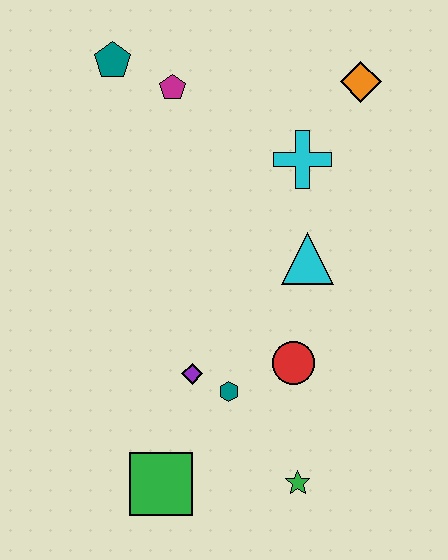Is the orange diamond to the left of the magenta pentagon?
No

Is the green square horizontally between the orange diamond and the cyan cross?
No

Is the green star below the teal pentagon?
Yes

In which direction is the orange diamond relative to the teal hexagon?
The orange diamond is above the teal hexagon.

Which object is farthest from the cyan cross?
The green square is farthest from the cyan cross.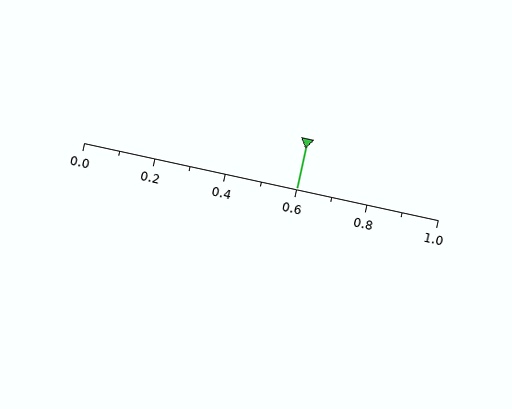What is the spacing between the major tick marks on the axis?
The major ticks are spaced 0.2 apart.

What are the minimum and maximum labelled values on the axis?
The axis runs from 0.0 to 1.0.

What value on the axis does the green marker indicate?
The marker indicates approximately 0.6.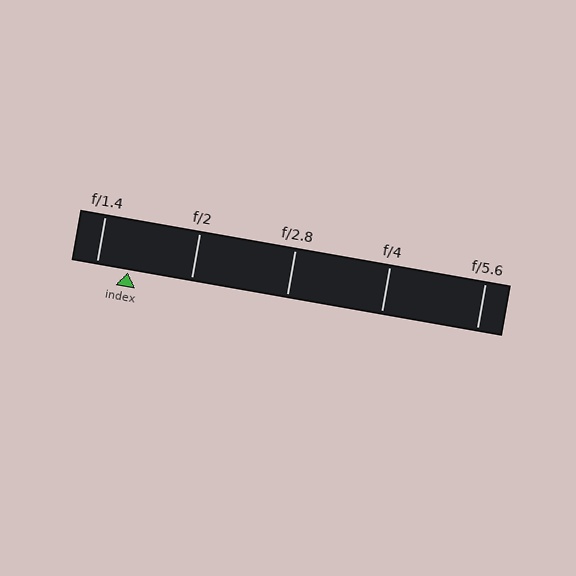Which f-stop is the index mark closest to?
The index mark is closest to f/1.4.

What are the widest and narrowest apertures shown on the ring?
The widest aperture shown is f/1.4 and the narrowest is f/5.6.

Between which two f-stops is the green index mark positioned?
The index mark is between f/1.4 and f/2.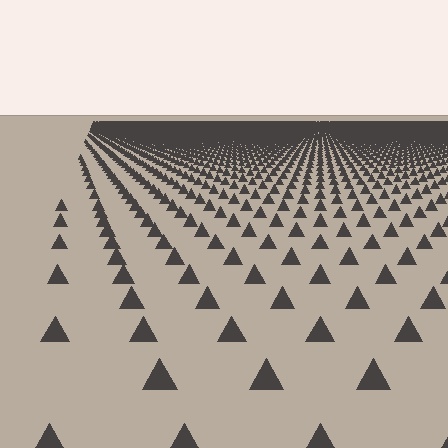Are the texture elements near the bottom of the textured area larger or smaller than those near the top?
Larger. Near the bottom, elements are closer to the viewer and appear at a bigger on-screen size.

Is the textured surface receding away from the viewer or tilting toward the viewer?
The surface is receding away from the viewer. Texture elements get smaller and denser toward the top.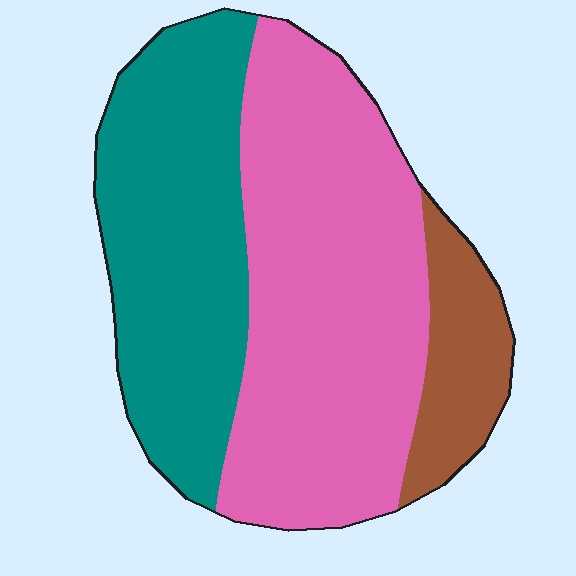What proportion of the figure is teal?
Teal covers about 35% of the figure.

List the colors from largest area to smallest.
From largest to smallest: pink, teal, brown.